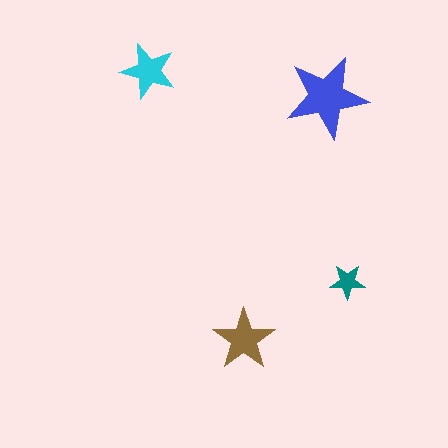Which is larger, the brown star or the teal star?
The brown one.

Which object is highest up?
The cyan star is topmost.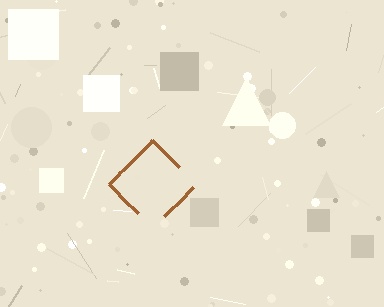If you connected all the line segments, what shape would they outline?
They would outline a diamond.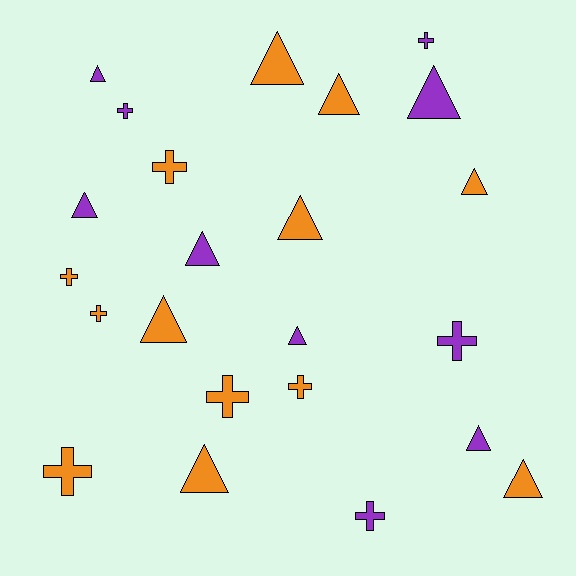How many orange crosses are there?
There are 6 orange crosses.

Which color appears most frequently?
Orange, with 13 objects.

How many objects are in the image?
There are 23 objects.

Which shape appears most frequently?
Triangle, with 13 objects.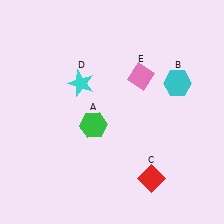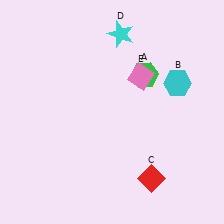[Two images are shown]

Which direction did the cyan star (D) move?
The cyan star (D) moved up.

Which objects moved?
The objects that moved are: the green hexagon (A), the cyan star (D).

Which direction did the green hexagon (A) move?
The green hexagon (A) moved right.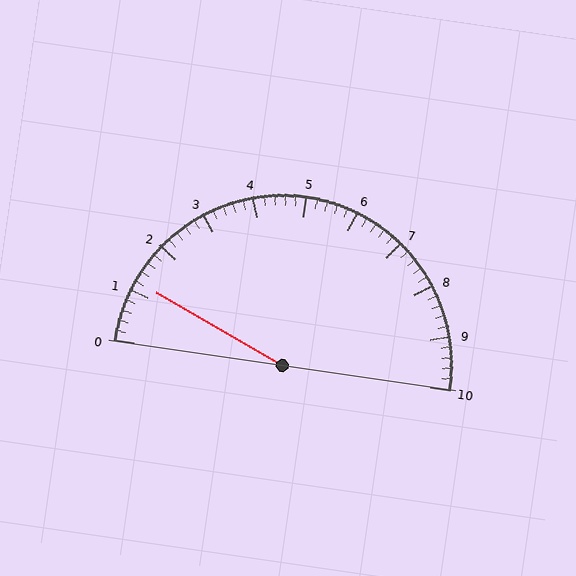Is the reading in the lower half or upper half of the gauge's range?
The reading is in the lower half of the range (0 to 10).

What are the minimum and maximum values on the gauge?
The gauge ranges from 0 to 10.